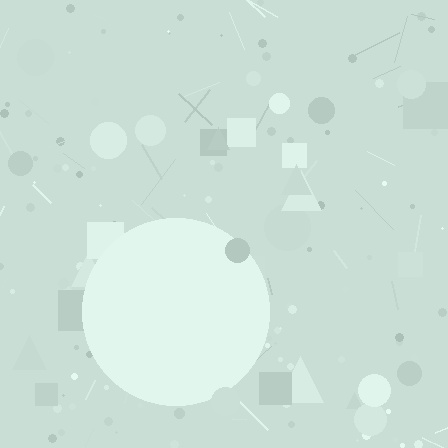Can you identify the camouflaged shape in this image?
The camouflaged shape is a circle.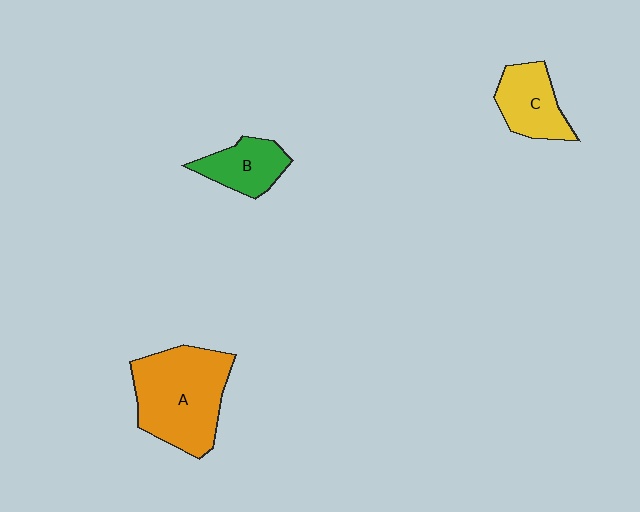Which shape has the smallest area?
Shape B (green).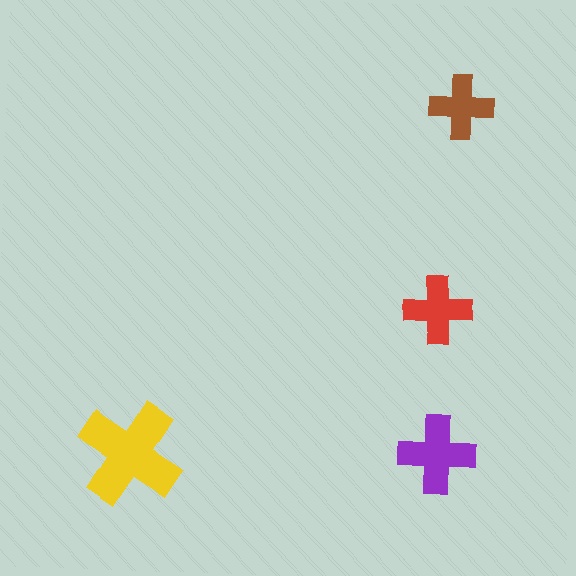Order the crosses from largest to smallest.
the yellow one, the purple one, the red one, the brown one.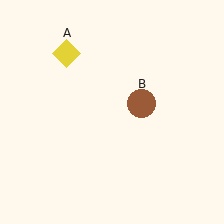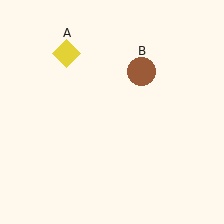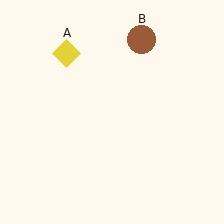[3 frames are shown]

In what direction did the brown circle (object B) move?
The brown circle (object B) moved up.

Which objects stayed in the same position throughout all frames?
Yellow diamond (object A) remained stationary.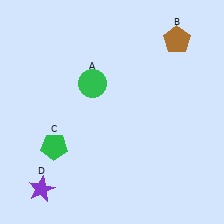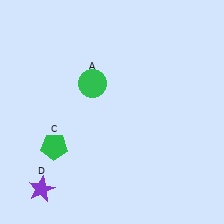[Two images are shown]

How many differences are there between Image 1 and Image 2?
There is 1 difference between the two images.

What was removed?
The brown pentagon (B) was removed in Image 2.